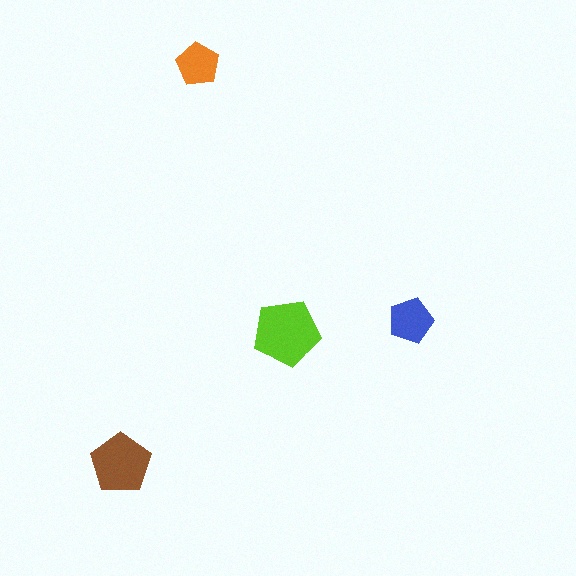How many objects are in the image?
There are 4 objects in the image.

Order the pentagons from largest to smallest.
the lime one, the brown one, the blue one, the orange one.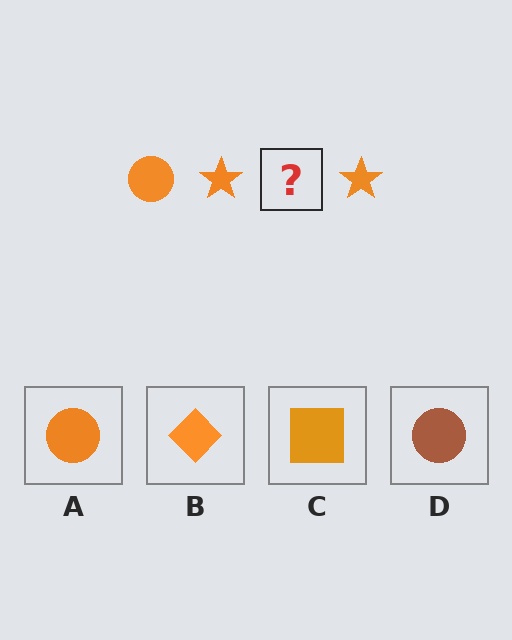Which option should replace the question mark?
Option A.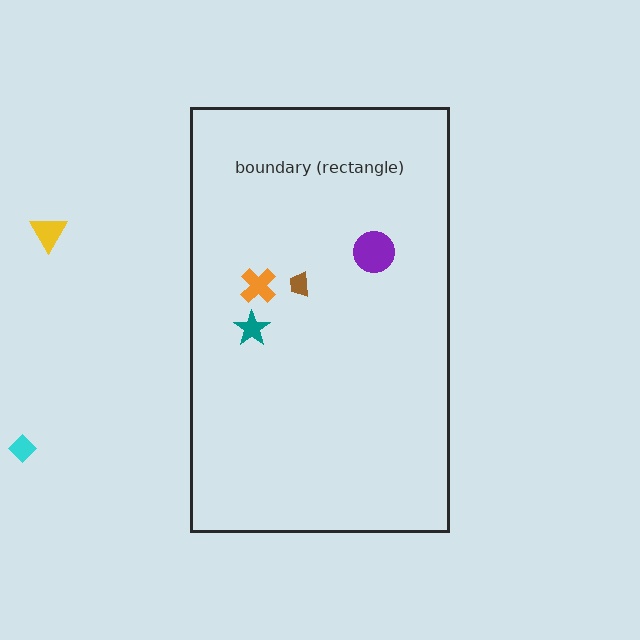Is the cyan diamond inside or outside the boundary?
Outside.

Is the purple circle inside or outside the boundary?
Inside.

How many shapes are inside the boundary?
4 inside, 2 outside.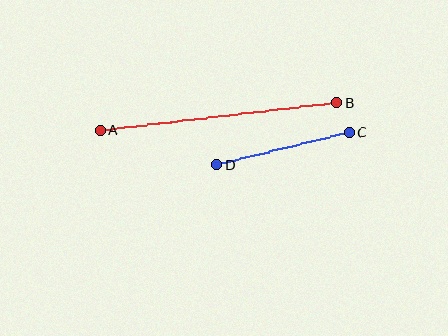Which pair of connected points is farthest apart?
Points A and B are farthest apart.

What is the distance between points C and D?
The distance is approximately 136 pixels.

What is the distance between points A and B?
The distance is approximately 238 pixels.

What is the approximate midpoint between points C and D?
The midpoint is at approximately (283, 149) pixels.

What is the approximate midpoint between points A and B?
The midpoint is at approximately (218, 117) pixels.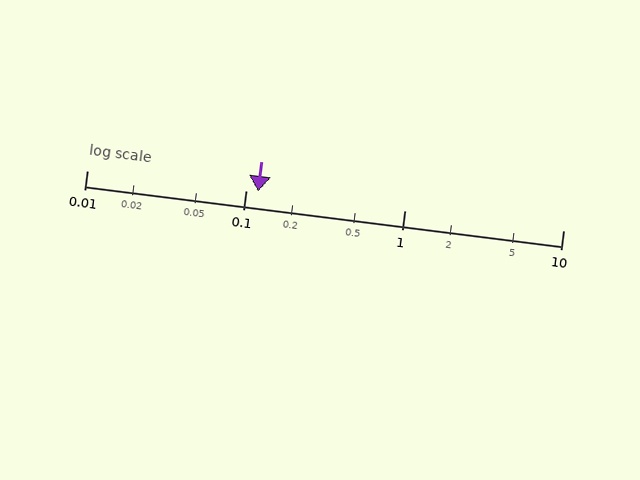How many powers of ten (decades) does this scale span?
The scale spans 3 decades, from 0.01 to 10.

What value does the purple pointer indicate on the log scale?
The pointer indicates approximately 0.12.